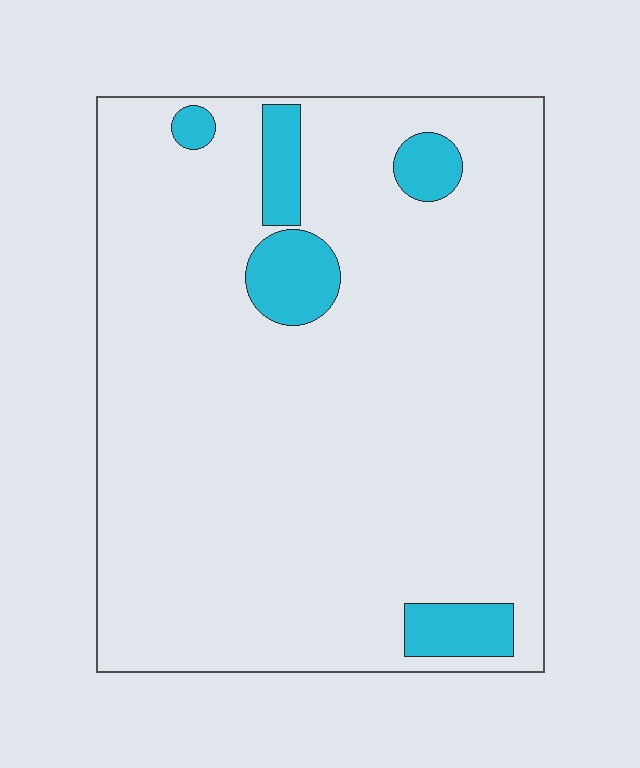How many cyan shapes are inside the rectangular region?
5.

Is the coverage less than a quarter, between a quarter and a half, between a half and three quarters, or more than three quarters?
Less than a quarter.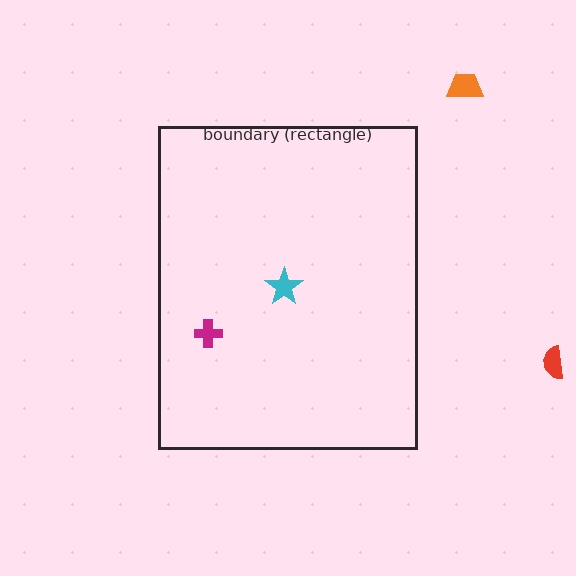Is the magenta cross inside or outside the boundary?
Inside.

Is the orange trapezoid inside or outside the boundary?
Outside.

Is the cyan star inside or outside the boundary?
Inside.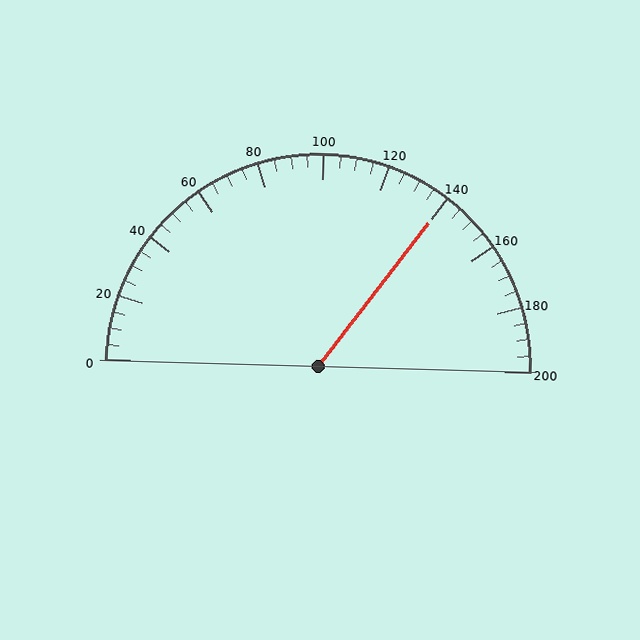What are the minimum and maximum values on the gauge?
The gauge ranges from 0 to 200.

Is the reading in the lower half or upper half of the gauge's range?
The reading is in the upper half of the range (0 to 200).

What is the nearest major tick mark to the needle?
The nearest major tick mark is 140.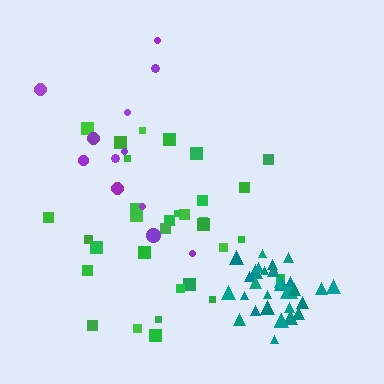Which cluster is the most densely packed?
Teal.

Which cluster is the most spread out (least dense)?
Purple.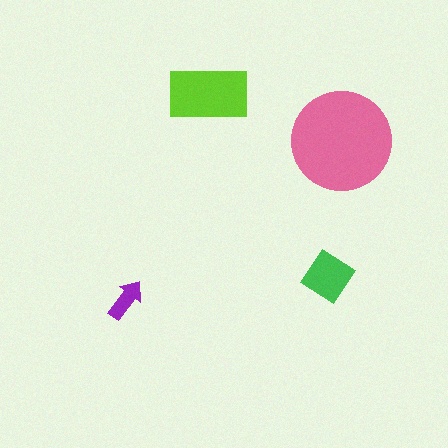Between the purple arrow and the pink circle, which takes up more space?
The pink circle.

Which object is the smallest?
The purple arrow.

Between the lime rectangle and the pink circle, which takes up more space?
The pink circle.